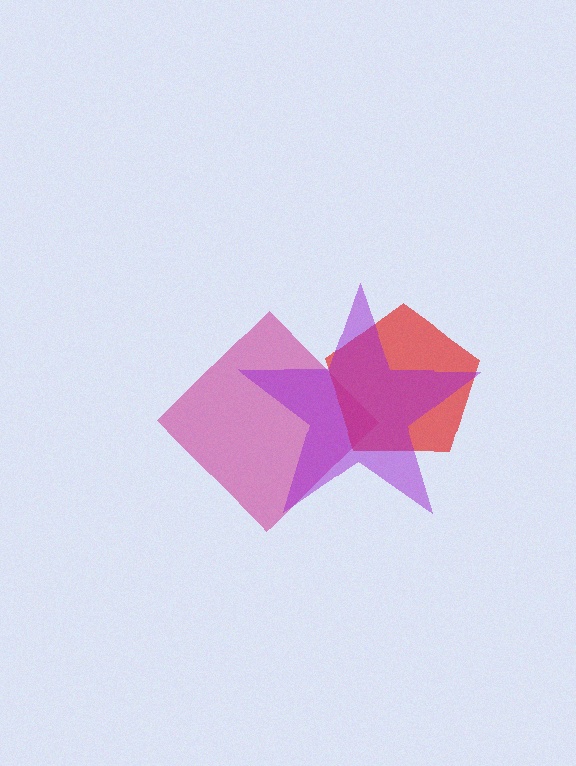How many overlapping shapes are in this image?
There are 3 overlapping shapes in the image.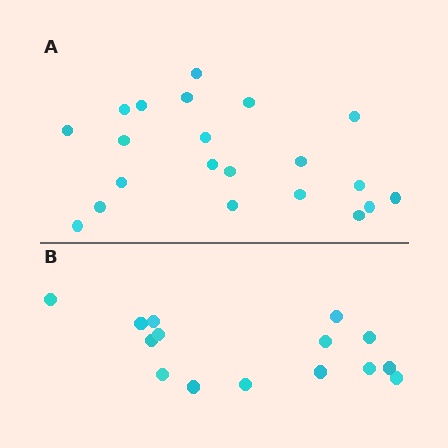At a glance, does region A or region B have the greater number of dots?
Region A (the top region) has more dots.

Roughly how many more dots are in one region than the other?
Region A has about 6 more dots than region B.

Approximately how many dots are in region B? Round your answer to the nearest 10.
About 20 dots. (The exact count is 15, which rounds to 20.)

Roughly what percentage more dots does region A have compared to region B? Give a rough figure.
About 40% more.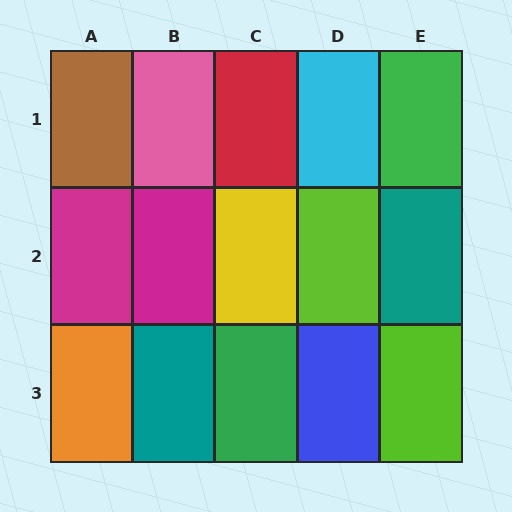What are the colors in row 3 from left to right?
Orange, teal, green, blue, lime.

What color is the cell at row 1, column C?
Red.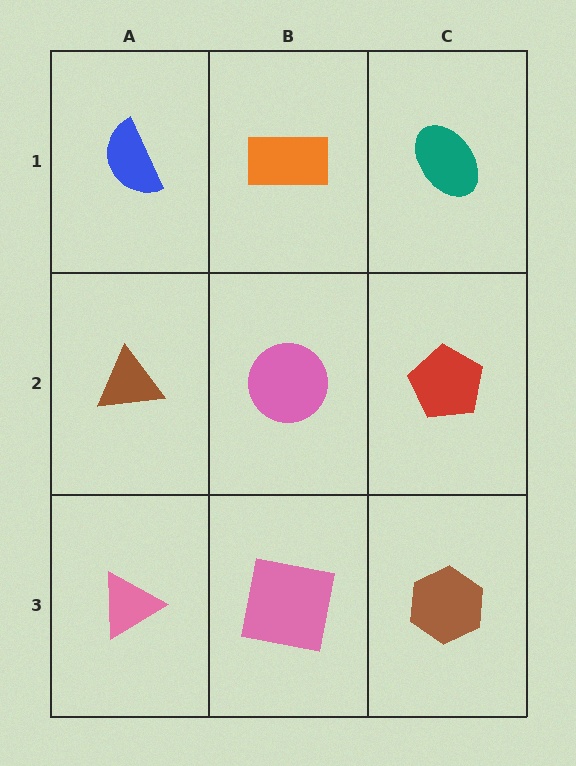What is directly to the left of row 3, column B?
A pink triangle.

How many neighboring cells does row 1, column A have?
2.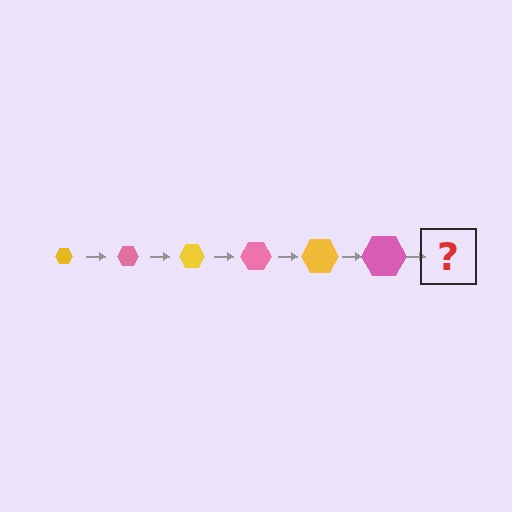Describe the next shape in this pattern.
It should be a yellow hexagon, larger than the previous one.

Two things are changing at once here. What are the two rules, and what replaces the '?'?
The two rules are that the hexagon grows larger each step and the color cycles through yellow and pink. The '?' should be a yellow hexagon, larger than the previous one.